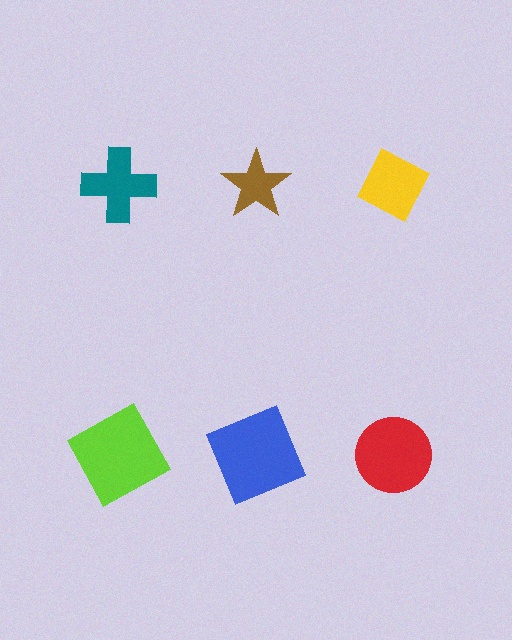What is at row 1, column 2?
A brown star.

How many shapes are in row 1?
3 shapes.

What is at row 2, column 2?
A blue square.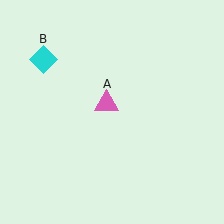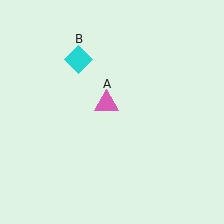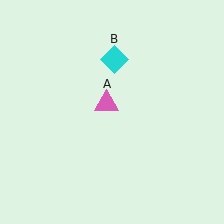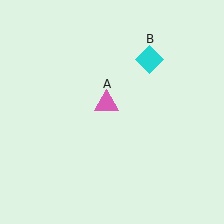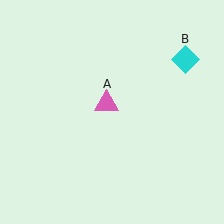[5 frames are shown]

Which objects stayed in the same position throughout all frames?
Pink triangle (object A) remained stationary.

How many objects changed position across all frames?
1 object changed position: cyan diamond (object B).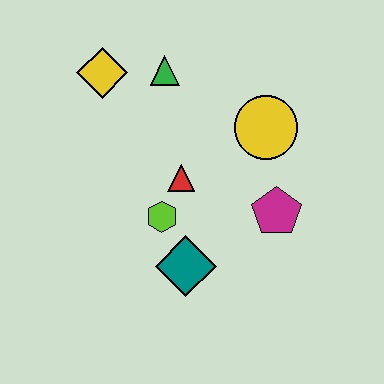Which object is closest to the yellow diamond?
The green triangle is closest to the yellow diamond.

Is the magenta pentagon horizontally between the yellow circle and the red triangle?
No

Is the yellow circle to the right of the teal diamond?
Yes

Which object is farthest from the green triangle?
The teal diamond is farthest from the green triangle.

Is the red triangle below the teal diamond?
No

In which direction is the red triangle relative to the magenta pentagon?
The red triangle is to the left of the magenta pentagon.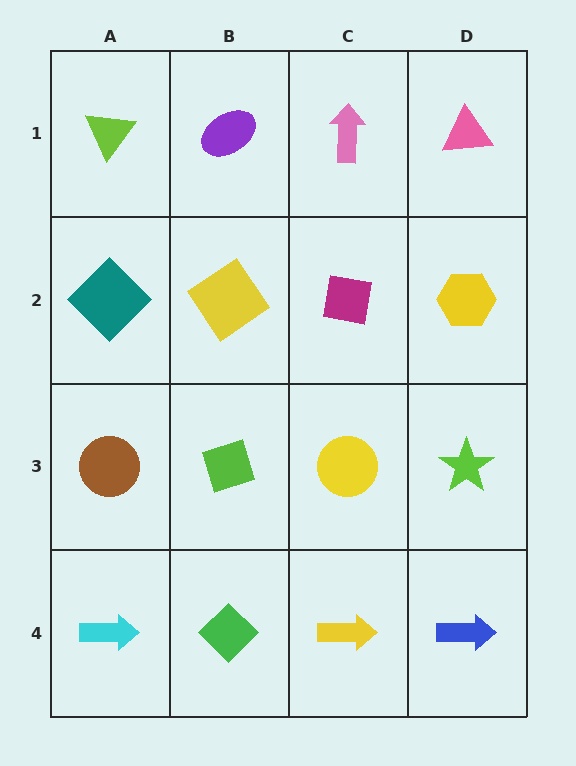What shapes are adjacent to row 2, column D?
A pink triangle (row 1, column D), a lime star (row 3, column D), a magenta square (row 2, column C).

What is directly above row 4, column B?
A lime diamond.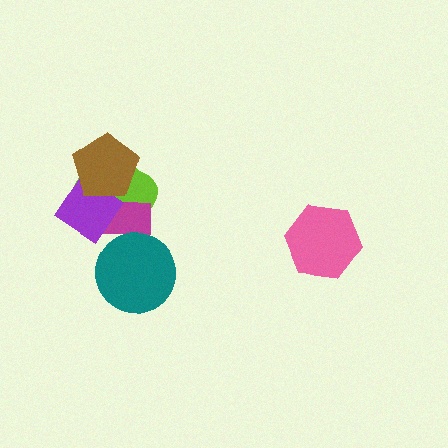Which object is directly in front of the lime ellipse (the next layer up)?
The magenta rectangle is directly in front of the lime ellipse.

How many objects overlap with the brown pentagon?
3 objects overlap with the brown pentagon.